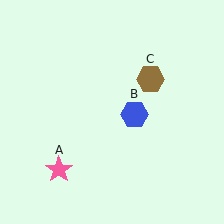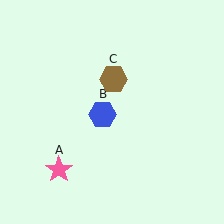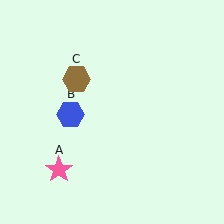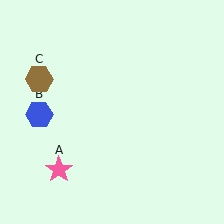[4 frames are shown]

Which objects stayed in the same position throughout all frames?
Pink star (object A) remained stationary.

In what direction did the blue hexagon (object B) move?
The blue hexagon (object B) moved left.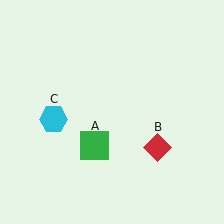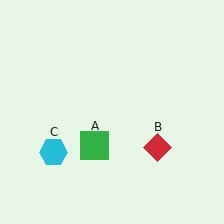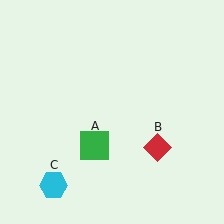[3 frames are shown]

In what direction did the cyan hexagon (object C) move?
The cyan hexagon (object C) moved down.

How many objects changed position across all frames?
1 object changed position: cyan hexagon (object C).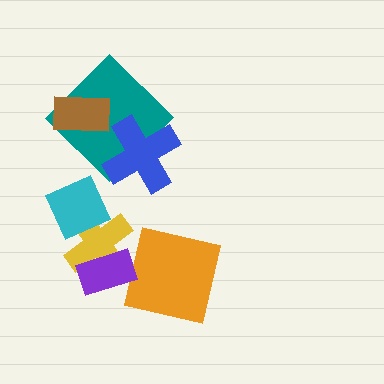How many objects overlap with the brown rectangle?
1 object overlaps with the brown rectangle.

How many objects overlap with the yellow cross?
2 objects overlap with the yellow cross.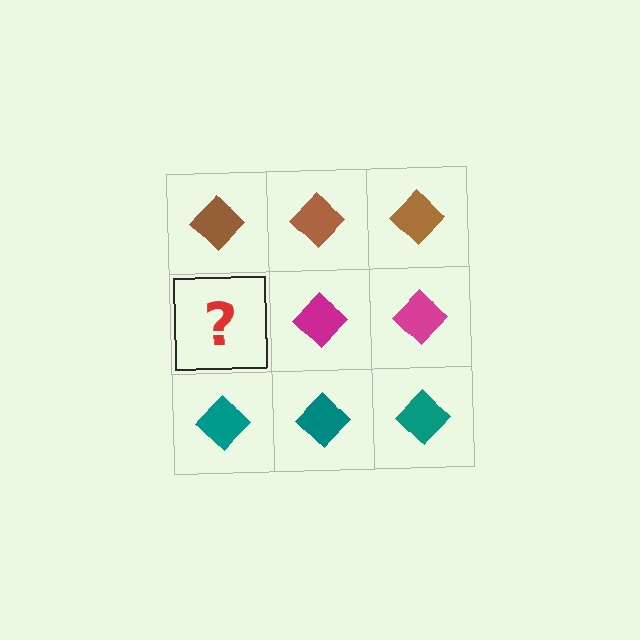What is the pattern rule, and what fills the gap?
The rule is that each row has a consistent color. The gap should be filled with a magenta diamond.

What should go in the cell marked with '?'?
The missing cell should contain a magenta diamond.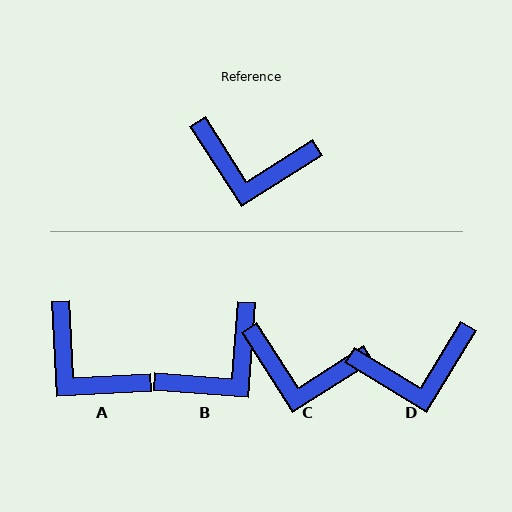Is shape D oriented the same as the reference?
No, it is off by about 26 degrees.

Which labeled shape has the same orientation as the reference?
C.